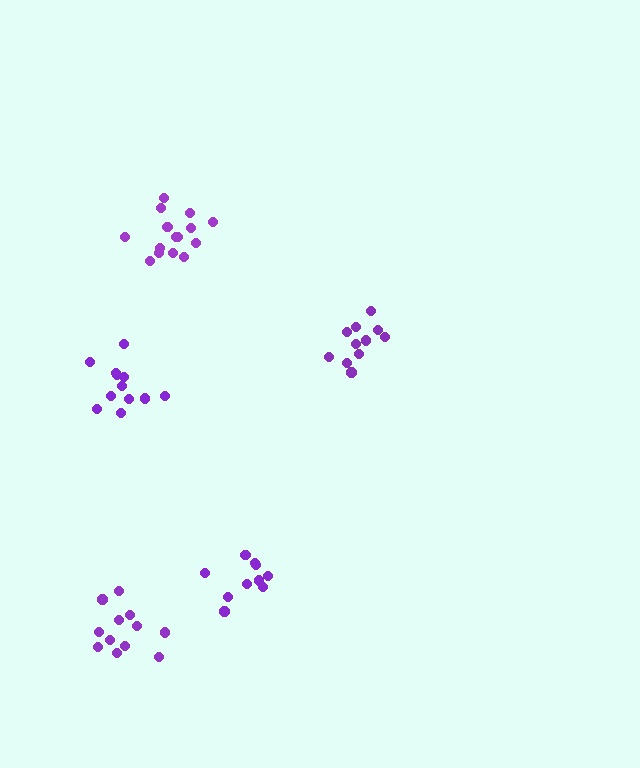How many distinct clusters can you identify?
There are 5 distinct clusters.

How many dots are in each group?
Group 1: 11 dots, Group 2: 12 dots, Group 3: 15 dots, Group 4: 10 dots, Group 5: 12 dots (60 total).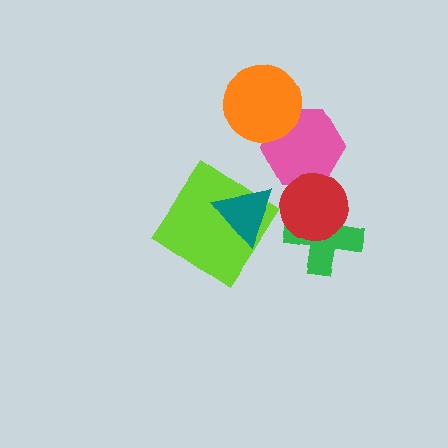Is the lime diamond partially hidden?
Yes, it is partially covered by another shape.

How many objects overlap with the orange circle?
1 object overlaps with the orange circle.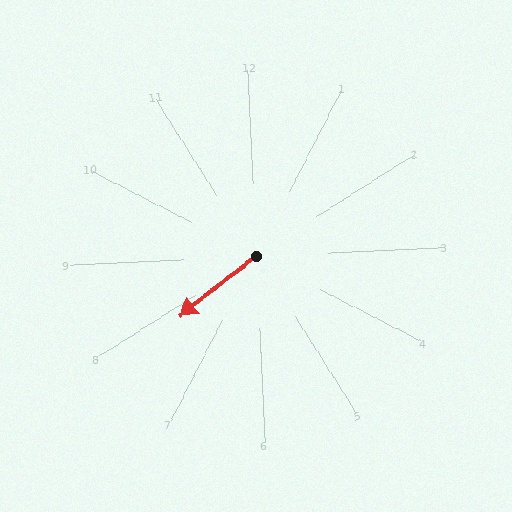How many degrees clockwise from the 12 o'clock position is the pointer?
Approximately 235 degrees.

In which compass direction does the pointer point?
Southwest.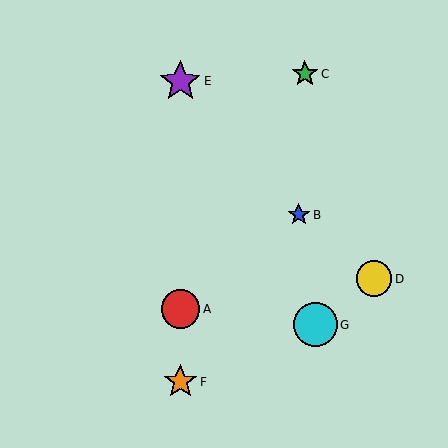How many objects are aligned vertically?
3 objects (A, E, F) are aligned vertically.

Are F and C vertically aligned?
No, F is at x≈180 and C is at x≈305.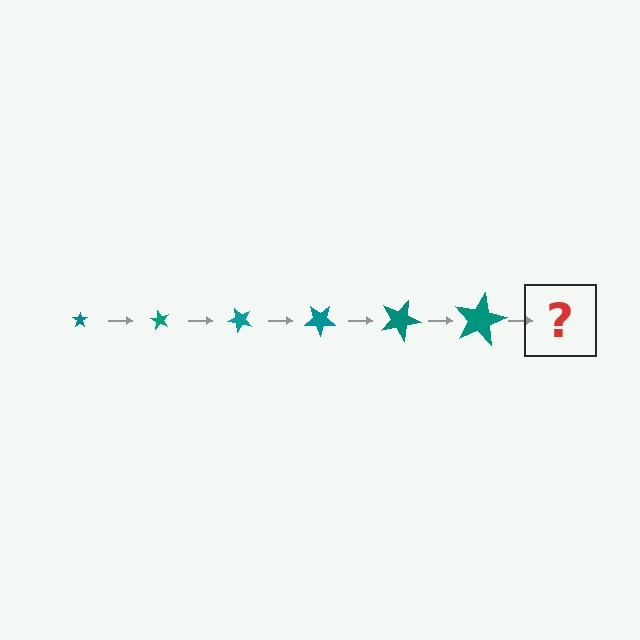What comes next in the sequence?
The next element should be a star, larger than the previous one and rotated 360 degrees from the start.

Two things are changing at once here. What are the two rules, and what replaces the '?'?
The two rules are that the star grows larger each step and it rotates 60 degrees each step. The '?' should be a star, larger than the previous one and rotated 360 degrees from the start.